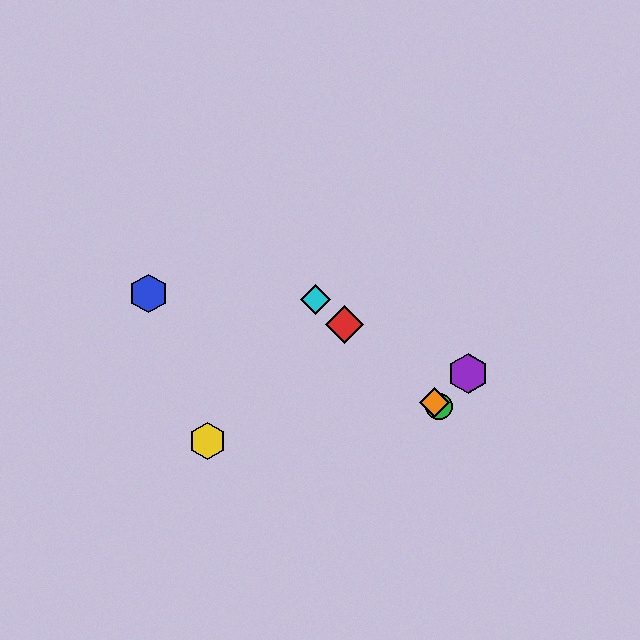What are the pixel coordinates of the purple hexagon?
The purple hexagon is at (468, 374).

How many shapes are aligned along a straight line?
4 shapes (the red diamond, the green circle, the orange diamond, the cyan diamond) are aligned along a straight line.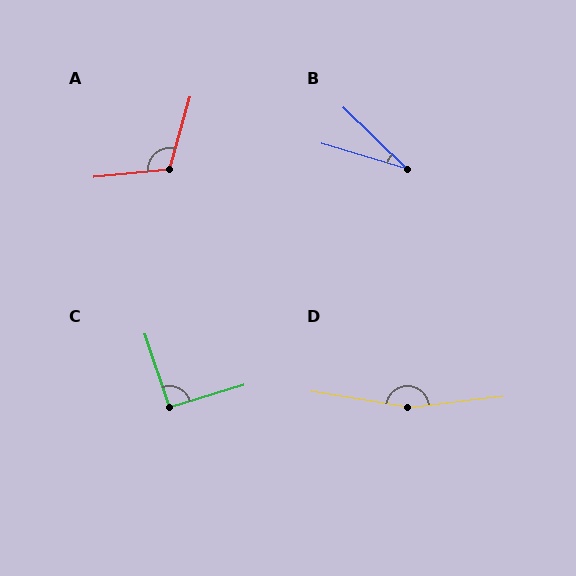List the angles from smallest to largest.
B (27°), C (92°), A (111°), D (164°).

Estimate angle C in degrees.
Approximately 92 degrees.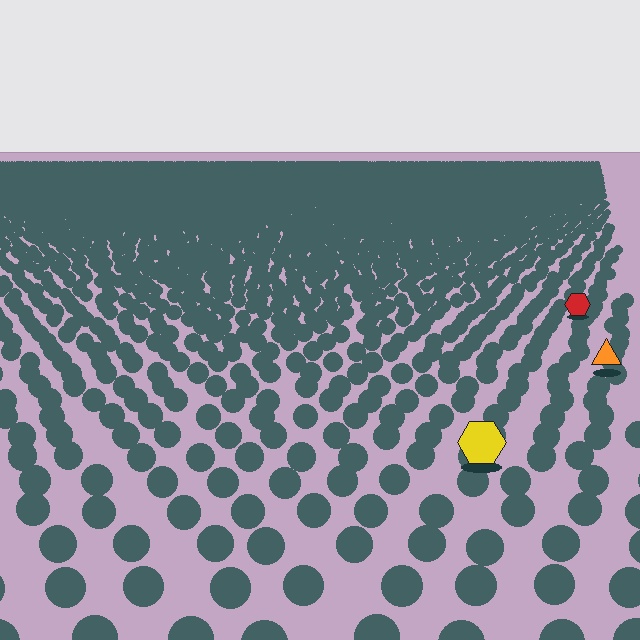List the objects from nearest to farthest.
From nearest to farthest: the yellow hexagon, the orange triangle, the red hexagon.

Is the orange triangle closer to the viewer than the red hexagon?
Yes. The orange triangle is closer — you can tell from the texture gradient: the ground texture is coarser near it.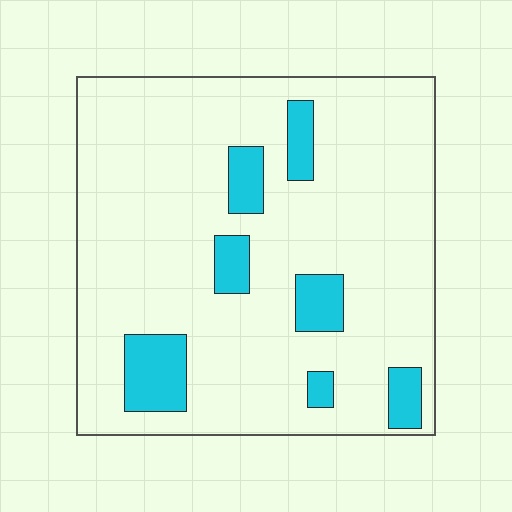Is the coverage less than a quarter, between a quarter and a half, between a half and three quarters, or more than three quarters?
Less than a quarter.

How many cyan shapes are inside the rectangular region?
7.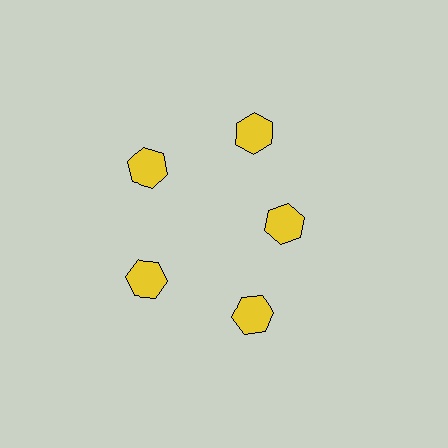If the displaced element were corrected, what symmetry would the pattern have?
It would have 5-fold rotational symmetry — the pattern would map onto itself every 72 degrees.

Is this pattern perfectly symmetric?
No. The 5 yellow hexagons are arranged in a ring, but one element near the 3 o'clock position is pulled inward toward the center, breaking the 5-fold rotational symmetry.